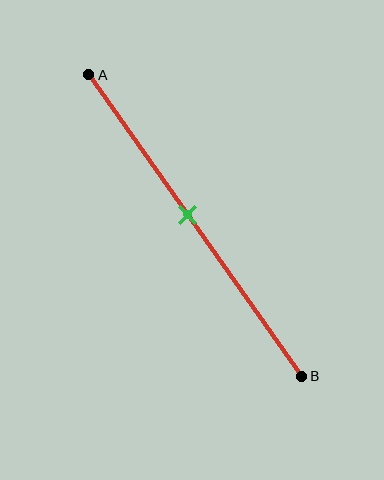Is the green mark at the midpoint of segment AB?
No, the mark is at about 45% from A, not at the 50% midpoint.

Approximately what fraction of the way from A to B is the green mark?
The green mark is approximately 45% of the way from A to B.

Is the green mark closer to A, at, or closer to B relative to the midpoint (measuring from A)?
The green mark is closer to point A than the midpoint of segment AB.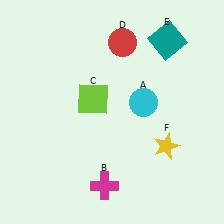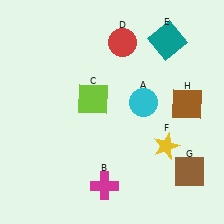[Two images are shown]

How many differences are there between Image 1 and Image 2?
There are 2 differences between the two images.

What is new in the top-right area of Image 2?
A brown square (H) was added in the top-right area of Image 2.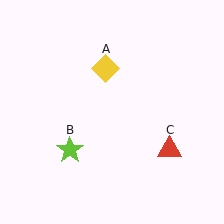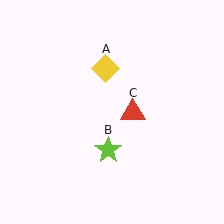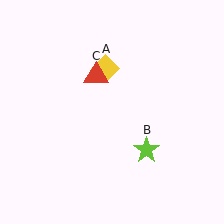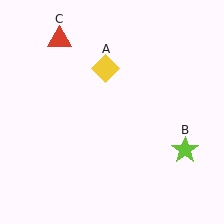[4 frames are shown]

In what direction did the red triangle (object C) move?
The red triangle (object C) moved up and to the left.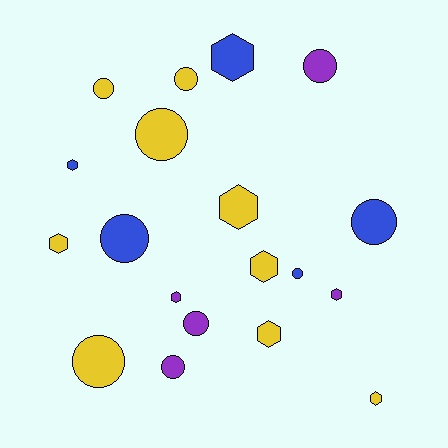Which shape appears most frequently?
Circle, with 10 objects.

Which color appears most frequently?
Yellow, with 9 objects.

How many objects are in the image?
There are 19 objects.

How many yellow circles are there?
There are 4 yellow circles.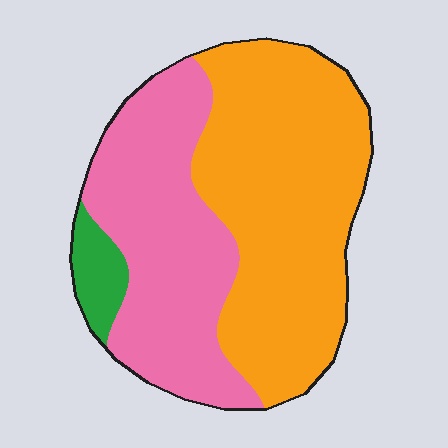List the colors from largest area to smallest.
From largest to smallest: orange, pink, green.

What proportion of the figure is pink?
Pink takes up between a third and a half of the figure.